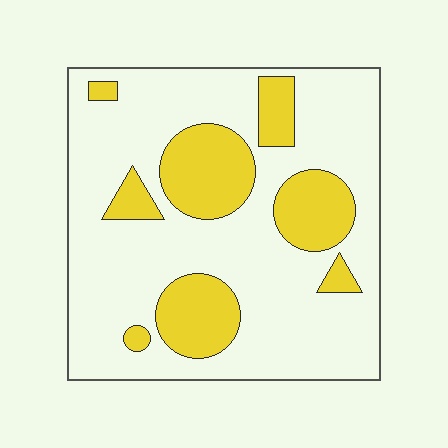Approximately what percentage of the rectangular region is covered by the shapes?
Approximately 25%.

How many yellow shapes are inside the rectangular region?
8.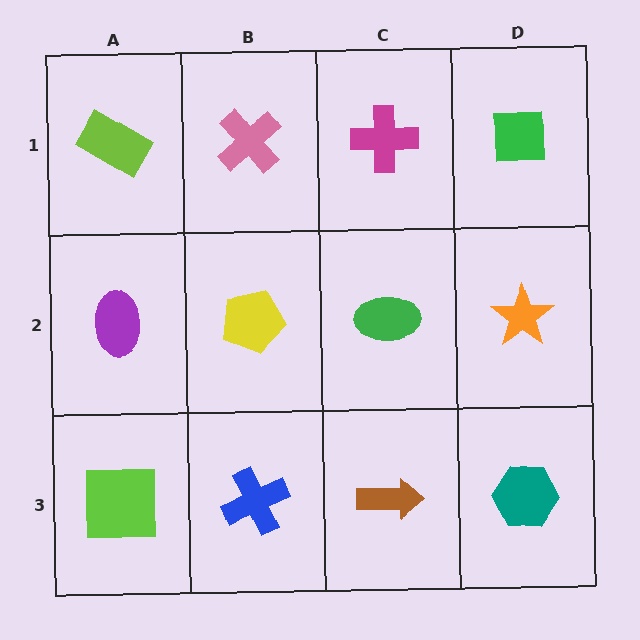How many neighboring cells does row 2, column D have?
3.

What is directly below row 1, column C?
A green ellipse.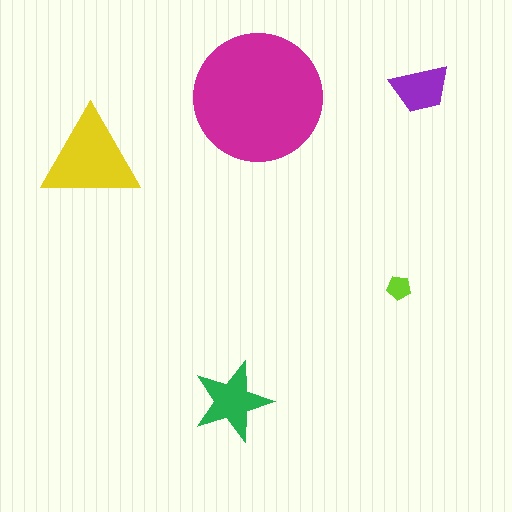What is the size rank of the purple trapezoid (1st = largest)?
4th.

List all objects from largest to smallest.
The magenta circle, the yellow triangle, the green star, the purple trapezoid, the lime pentagon.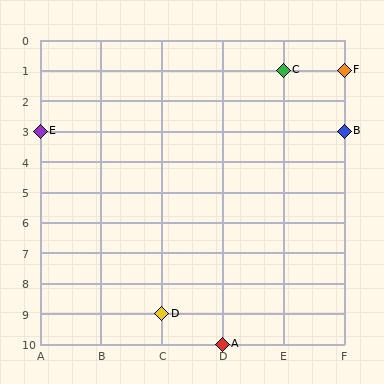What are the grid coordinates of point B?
Point B is at grid coordinates (F, 3).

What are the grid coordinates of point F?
Point F is at grid coordinates (F, 1).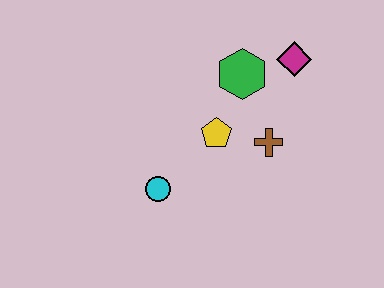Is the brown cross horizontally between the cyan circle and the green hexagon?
No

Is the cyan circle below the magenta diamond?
Yes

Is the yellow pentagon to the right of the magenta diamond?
No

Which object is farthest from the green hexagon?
The cyan circle is farthest from the green hexagon.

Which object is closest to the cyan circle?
The yellow pentagon is closest to the cyan circle.